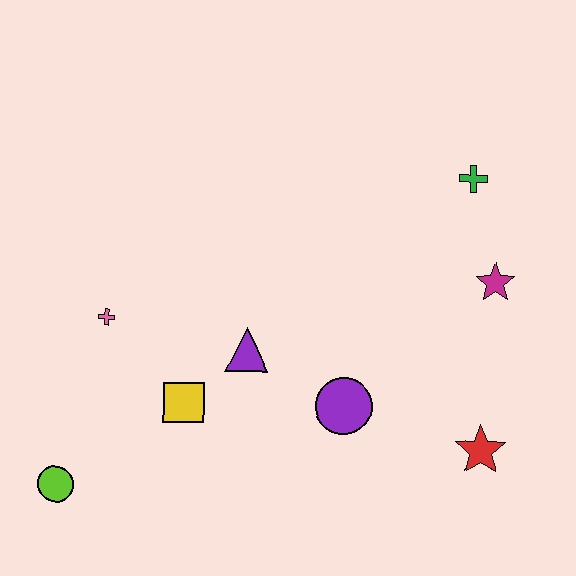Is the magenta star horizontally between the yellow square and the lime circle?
No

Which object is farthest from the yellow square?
The green cross is farthest from the yellow square.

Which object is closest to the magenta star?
The green cross is closest to the magenta star.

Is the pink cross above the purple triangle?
Yes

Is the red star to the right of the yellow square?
Yes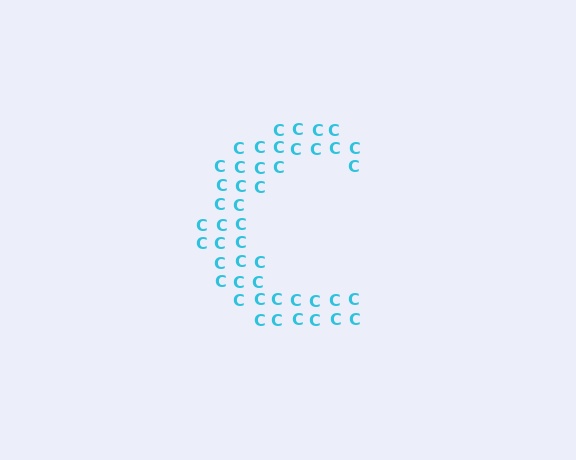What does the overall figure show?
The overall figure shows the letter C.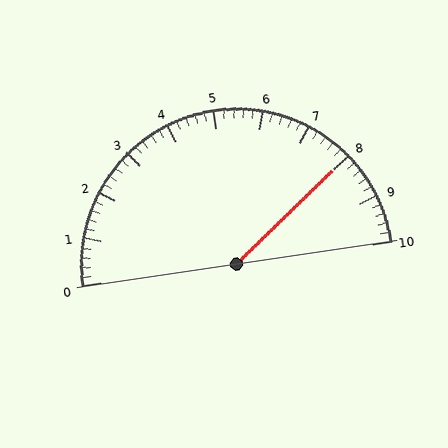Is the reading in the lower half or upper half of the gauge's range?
The reading is in the upper half of the range (0 to 10).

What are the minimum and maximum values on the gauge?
The gauge ranges from 0 to 10.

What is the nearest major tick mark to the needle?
The nearest major tick mark is 8.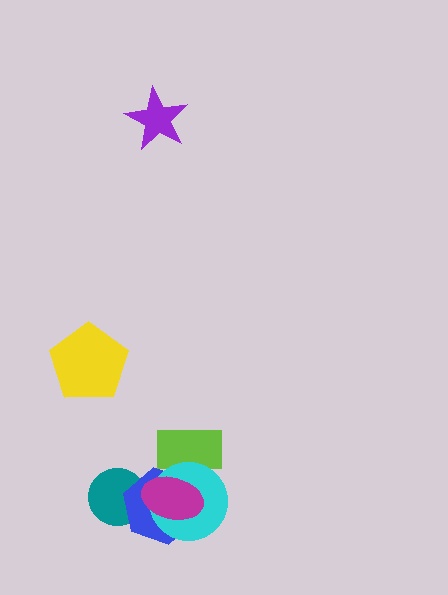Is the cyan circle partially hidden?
Yes, it is partially covered by another shape.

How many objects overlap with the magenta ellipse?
3 objects overlap with the magenta ellipse.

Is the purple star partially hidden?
No, no other shape covers it.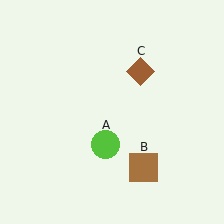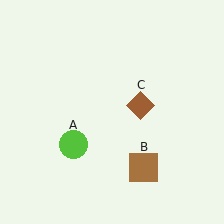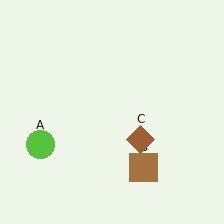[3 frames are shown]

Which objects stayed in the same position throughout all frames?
Brown square (object B) remained stationary.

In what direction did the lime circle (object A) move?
The lime circle (object A) moved left.